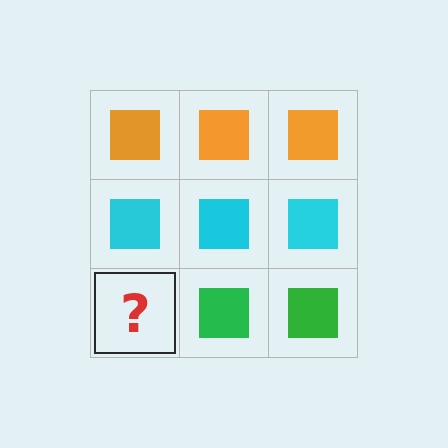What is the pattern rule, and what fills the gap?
The rule is that each row has a consistent color. The gap should be filled with a green square.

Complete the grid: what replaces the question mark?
The question mark should be replaced with a green square.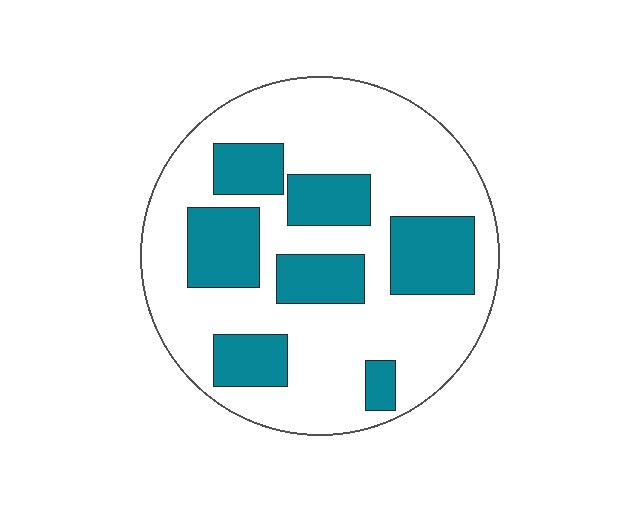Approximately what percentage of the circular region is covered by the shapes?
Approximately 30%.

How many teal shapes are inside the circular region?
7.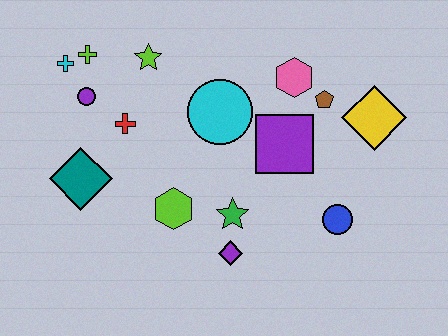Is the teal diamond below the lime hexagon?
No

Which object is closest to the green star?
The purple diamond is closest to the green star.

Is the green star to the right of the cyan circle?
Yes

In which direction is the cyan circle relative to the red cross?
The cyan circle is to the right of the red cross.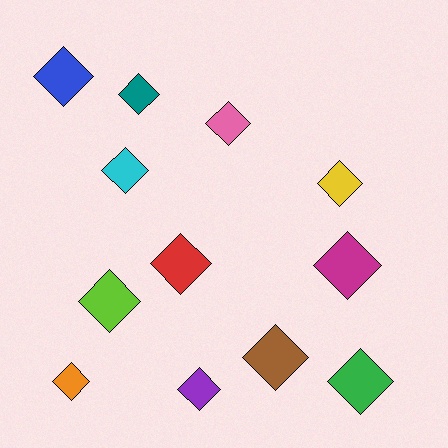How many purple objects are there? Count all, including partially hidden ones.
There is 1 purple object.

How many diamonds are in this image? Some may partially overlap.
There are 12 diamonds.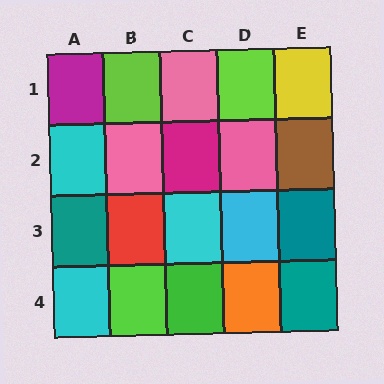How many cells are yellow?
1 cell is yellow.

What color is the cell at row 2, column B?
Pink.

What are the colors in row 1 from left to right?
Magenta, lime, pink, lime, yellow.